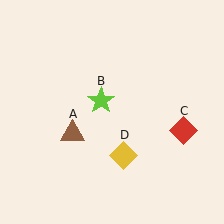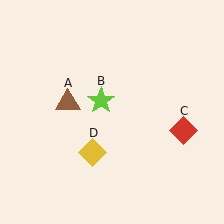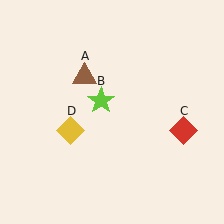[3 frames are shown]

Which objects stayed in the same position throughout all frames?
Lime star (object B) and red diamond (object C) remained stationary.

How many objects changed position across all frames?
2 objects changed position: brown triangle (object A), yellow diamond (object D).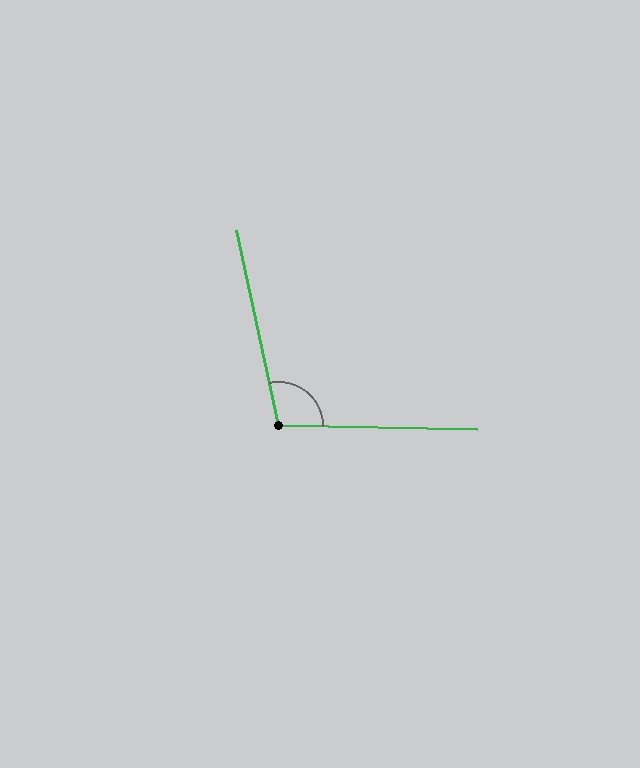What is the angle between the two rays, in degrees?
Approximately 103 degrees.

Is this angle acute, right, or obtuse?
It is obtuse.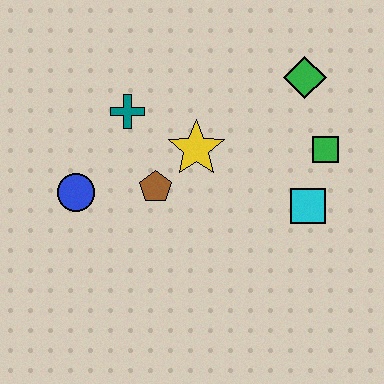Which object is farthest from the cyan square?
The blue circle is farthest from the cyan square.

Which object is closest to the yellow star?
The brown pentagon is closest to the yellow star.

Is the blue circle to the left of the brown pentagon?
Yes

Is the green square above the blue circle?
Yes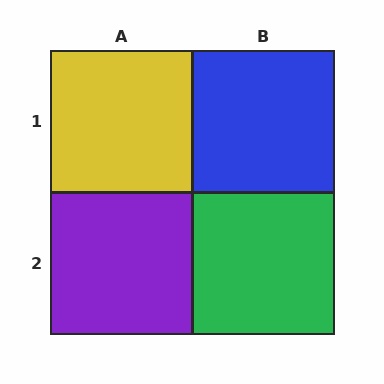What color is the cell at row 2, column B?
Green.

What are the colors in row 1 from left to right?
Yellow, blue.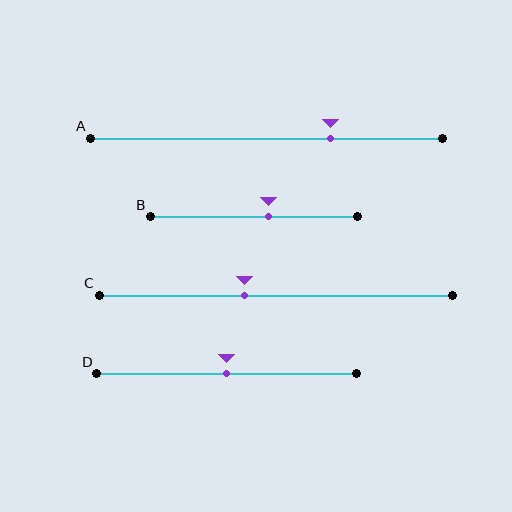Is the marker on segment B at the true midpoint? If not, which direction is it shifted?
No, the marker on segment B is shifted to the right by about 7% of the segment length.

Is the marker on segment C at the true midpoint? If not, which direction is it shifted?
No, the marker on segment C is shifted to the left by about 9% of the segment length.